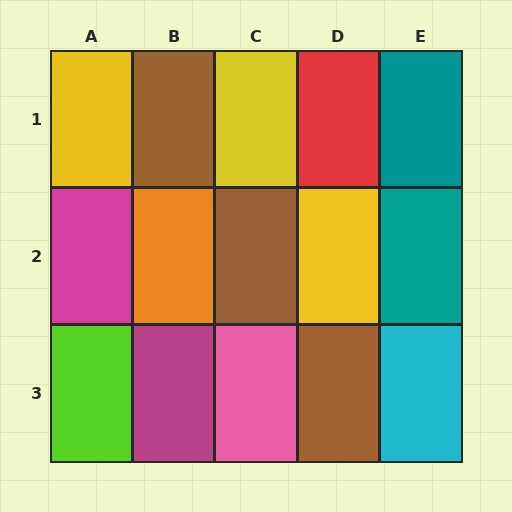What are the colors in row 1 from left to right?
Yellow, brown, yellow, red, teal.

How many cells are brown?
3 cells are brown.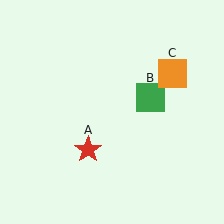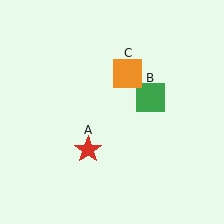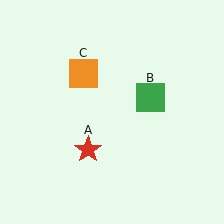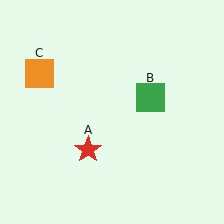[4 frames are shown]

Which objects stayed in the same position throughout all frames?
Red star (object A) and green square (object B) remained stationary.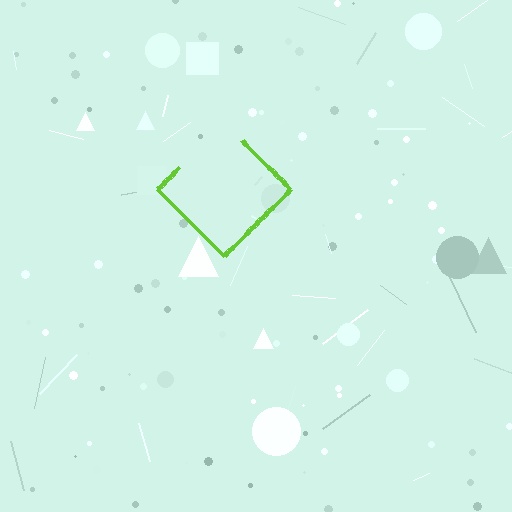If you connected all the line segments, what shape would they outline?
They would outline a diamond.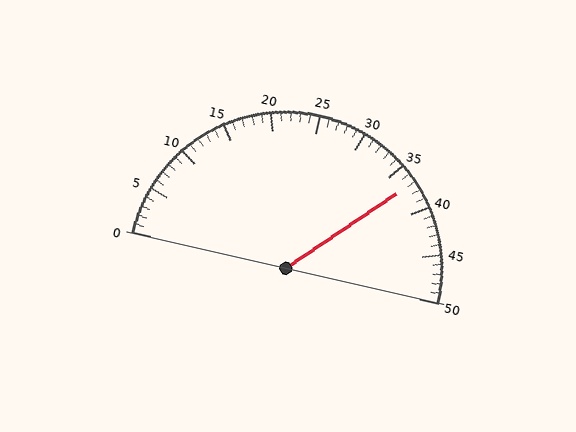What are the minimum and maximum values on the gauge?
The gauge ranges from 0 to 50.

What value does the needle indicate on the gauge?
The needle indicates approximately 37.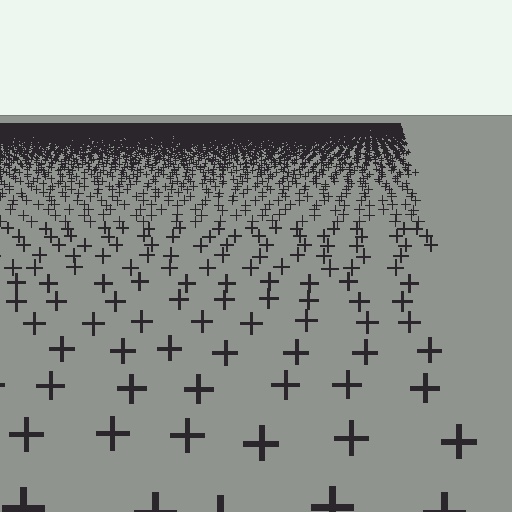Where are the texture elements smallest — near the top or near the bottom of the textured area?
Near the top.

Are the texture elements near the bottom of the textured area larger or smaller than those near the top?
Larger. Near the bottom, elements are closer to the viewer and appear at a bigger on-screen size.